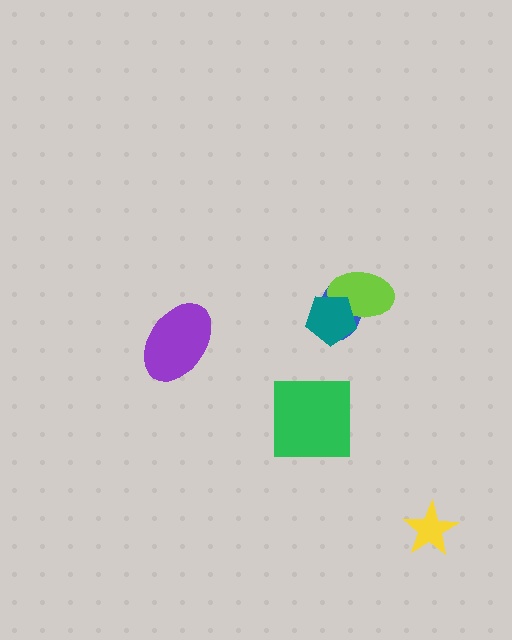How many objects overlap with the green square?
0 objects overlap with the green square.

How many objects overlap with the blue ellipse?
2 objects overlap with the blue ellipse.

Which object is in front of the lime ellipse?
The teal pentagon is in front of the lime ellipse.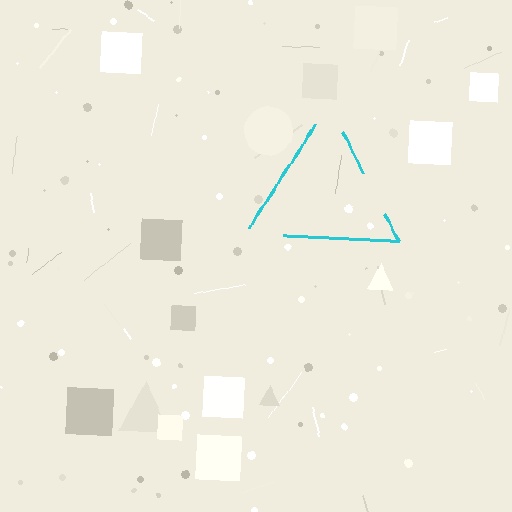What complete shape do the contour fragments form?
The contour fragments form a triangle.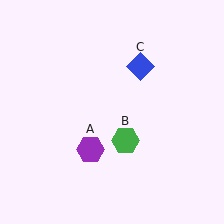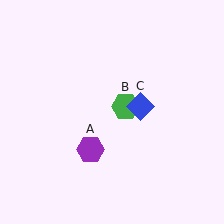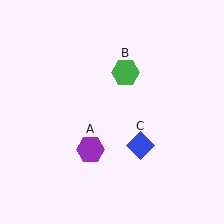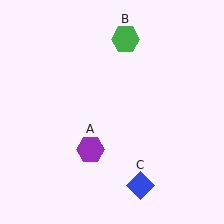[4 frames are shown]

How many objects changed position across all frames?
2 objects changed position: green hexagon (object B), blue diamond (object C).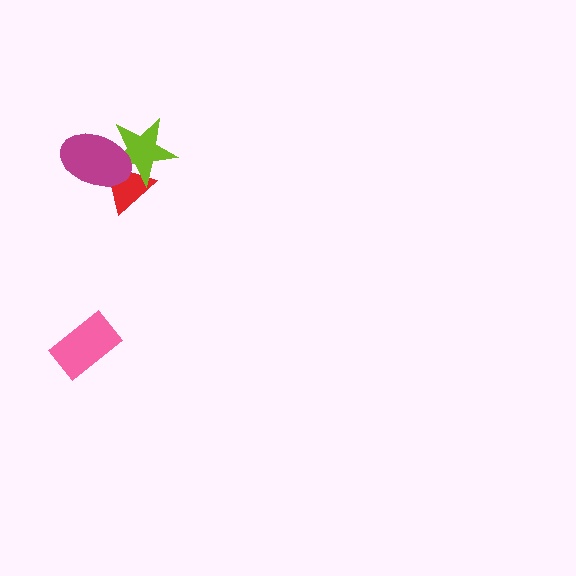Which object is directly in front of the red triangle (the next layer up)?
The lime star is directly in front of the red triangle.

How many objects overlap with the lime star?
2 objects overlap with the lime star.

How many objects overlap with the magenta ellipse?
2 objects overlap with the magenta ellipse.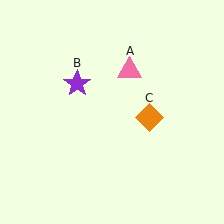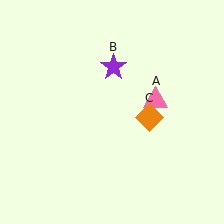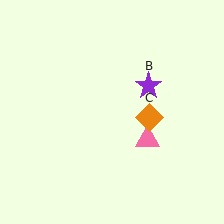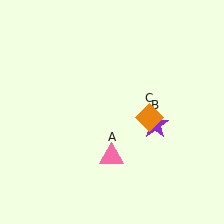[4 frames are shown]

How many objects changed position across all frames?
2 objects changed position: pink triangle (object A), purple star (object B).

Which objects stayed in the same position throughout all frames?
Orange diamond (object C) remained stationary.